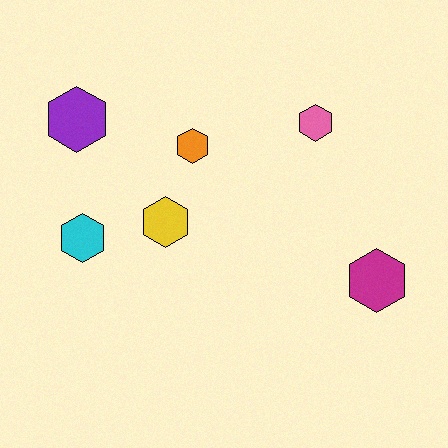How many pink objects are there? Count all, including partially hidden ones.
There is 1 pink object.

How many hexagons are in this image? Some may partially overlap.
There are 6 hexagons.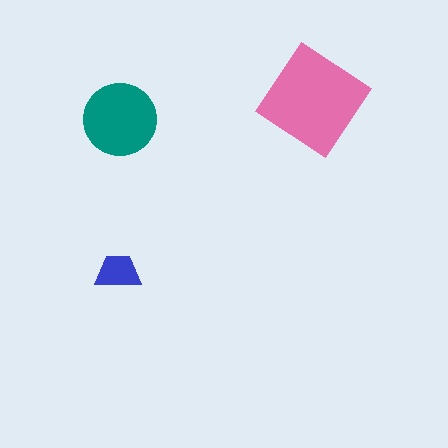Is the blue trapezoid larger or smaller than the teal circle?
Smaller.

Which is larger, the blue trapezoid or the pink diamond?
The pink diamond.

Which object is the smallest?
The blue trapezoid.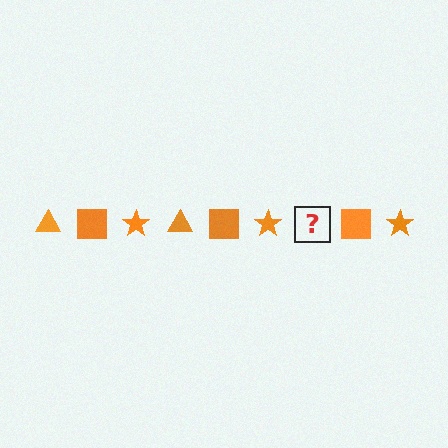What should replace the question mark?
The question mark should be replaced with an orange triangle.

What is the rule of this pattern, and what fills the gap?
The rule is that the pattern cycles through triangle, square, star shapes in orange. The gap should be filled with an orange triangle.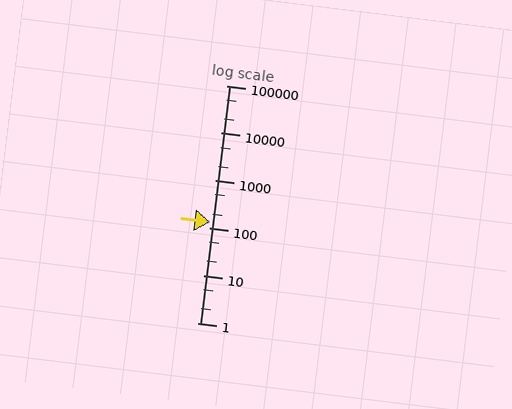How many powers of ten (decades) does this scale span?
The scale spans 5 decades, from 1 to 100000.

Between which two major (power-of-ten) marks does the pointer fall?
The pointer is between 100 and 1000.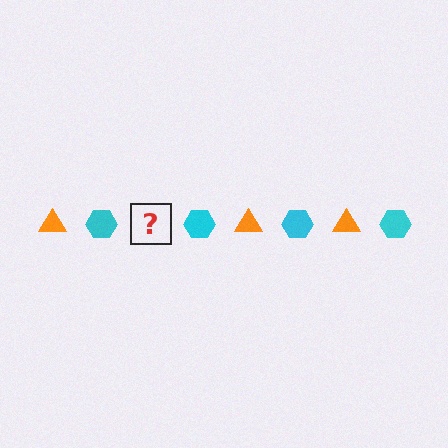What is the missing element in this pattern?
The missing element is an orange triangle.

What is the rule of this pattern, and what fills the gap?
The rule is that the pattern alternates between orange triangle and cyan hexagon. The gap should be filled with an orange triangle.